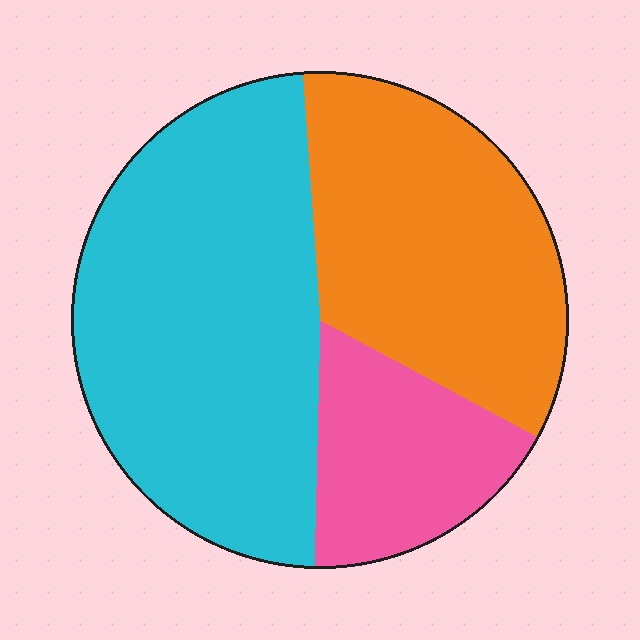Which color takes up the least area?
Pink, at roughly 15%.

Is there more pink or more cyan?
Cyan.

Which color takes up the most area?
Cyan, at roughly 50%.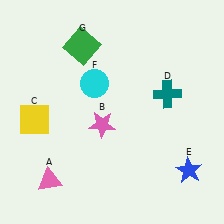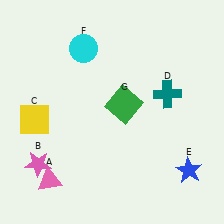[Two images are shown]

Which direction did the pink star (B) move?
The pink star (B) moved left.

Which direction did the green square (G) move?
The green square (G) moved down.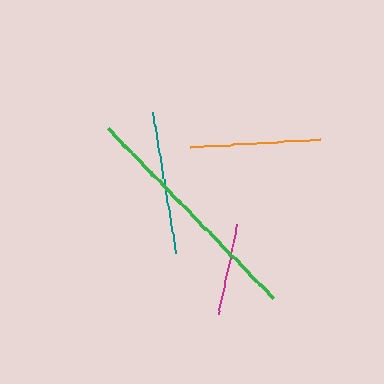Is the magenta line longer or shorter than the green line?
The green line is longer than the magenta line.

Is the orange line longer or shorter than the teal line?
The teal line is longer than the orange line.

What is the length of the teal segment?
The teal segment is approximately 142 pixels long.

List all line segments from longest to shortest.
From longest to shortest: green, teal, orange, magenta.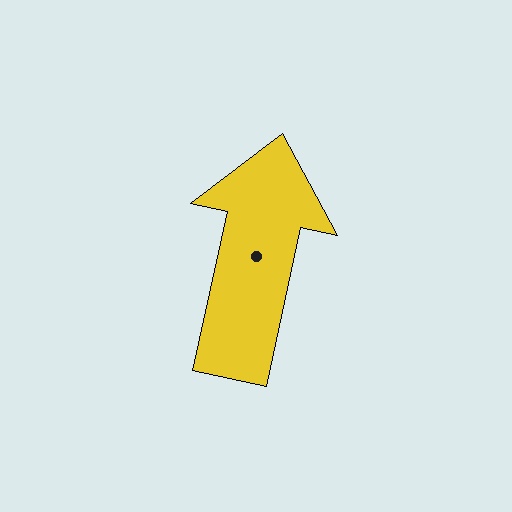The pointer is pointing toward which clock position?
Roughly 12 o'clock.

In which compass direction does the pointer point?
North.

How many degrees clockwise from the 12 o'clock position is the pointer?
Approximately 12 degrees.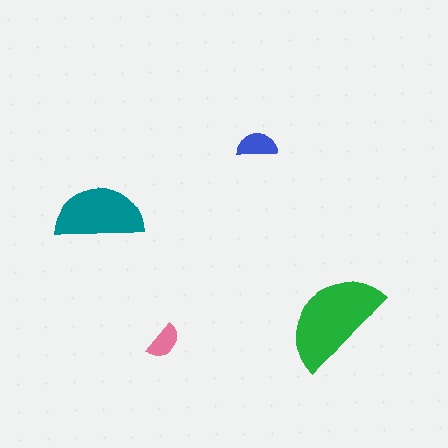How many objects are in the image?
There are 4 objects in the image.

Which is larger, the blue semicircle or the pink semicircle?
The blue one.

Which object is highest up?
The blue semicircle is topmost.